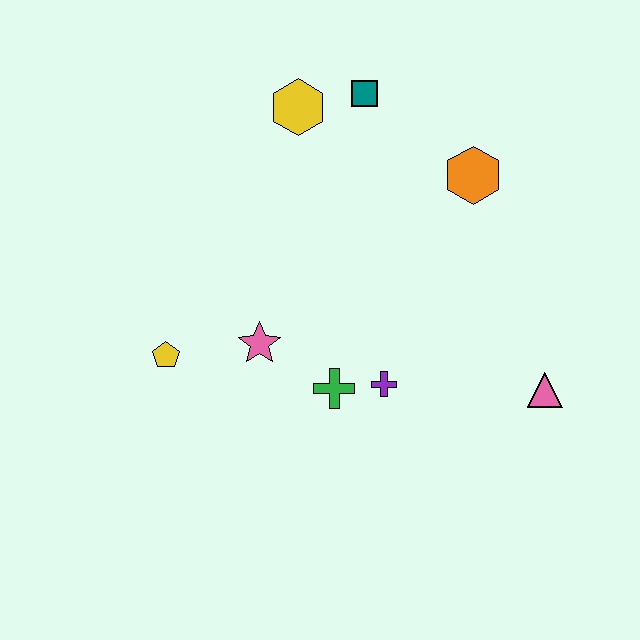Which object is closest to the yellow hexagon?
The teal square is closest to the yellow hexagon.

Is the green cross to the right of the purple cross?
No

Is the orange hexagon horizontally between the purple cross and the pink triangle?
Yes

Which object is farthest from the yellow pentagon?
The pink triangle is farthest from the yellow pentagon.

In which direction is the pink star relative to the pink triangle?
The pink star is to the left of the pink triangle.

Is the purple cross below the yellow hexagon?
Yes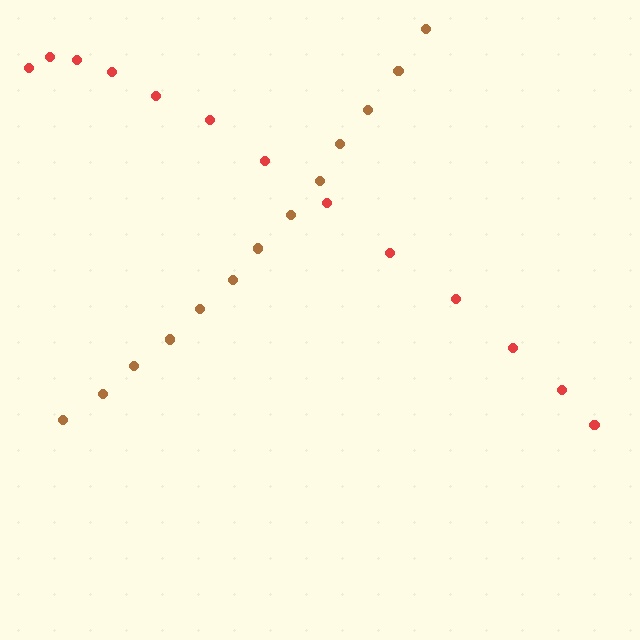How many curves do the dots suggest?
There are 2 distinct paths.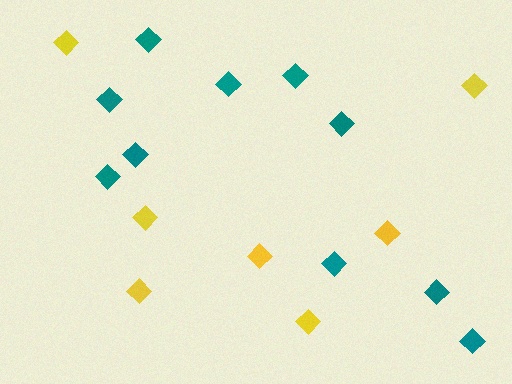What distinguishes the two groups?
There are 2 groups: one group of yellow diamonds (7) and one group of teal diamonds (10).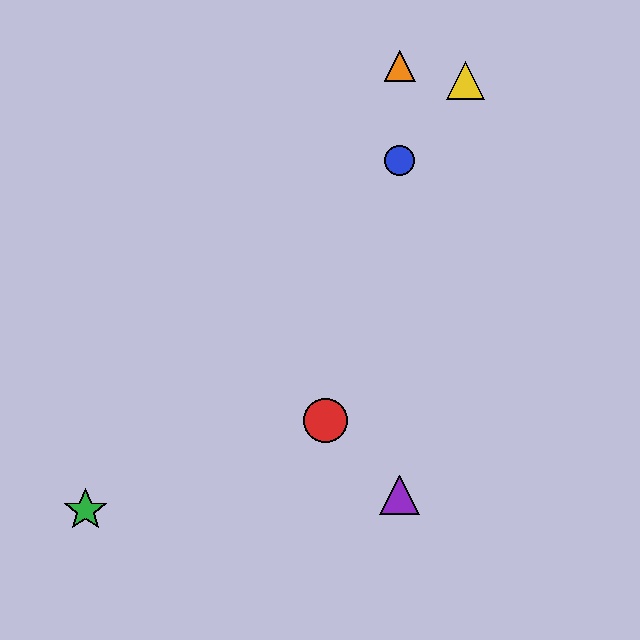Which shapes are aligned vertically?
The blue circle, the purple triangle, the orange triangle are aligned vertically.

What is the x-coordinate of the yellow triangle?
The yellow triangle is at x≈466.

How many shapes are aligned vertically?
3 shapes (the blue circle, the purple triangle, the orange triangle) are aligned vertically.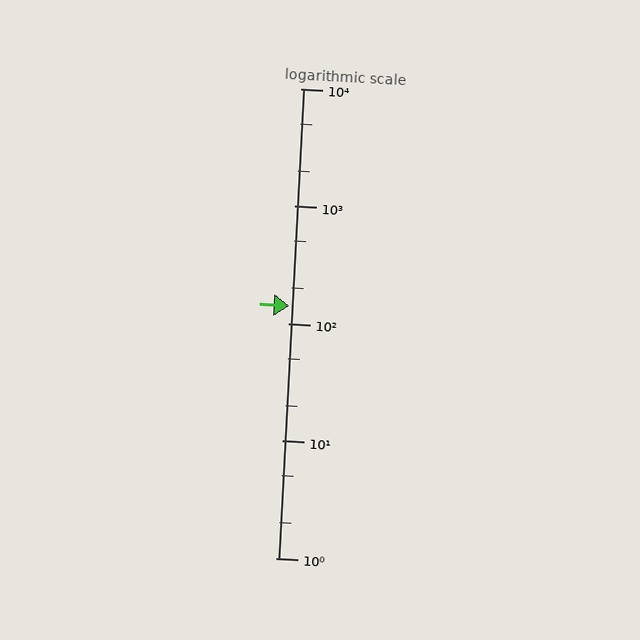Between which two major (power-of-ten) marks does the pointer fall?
The pointer is between 100 and 1000.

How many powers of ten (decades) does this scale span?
The scale spans 4 decades, from 1 to 10000.